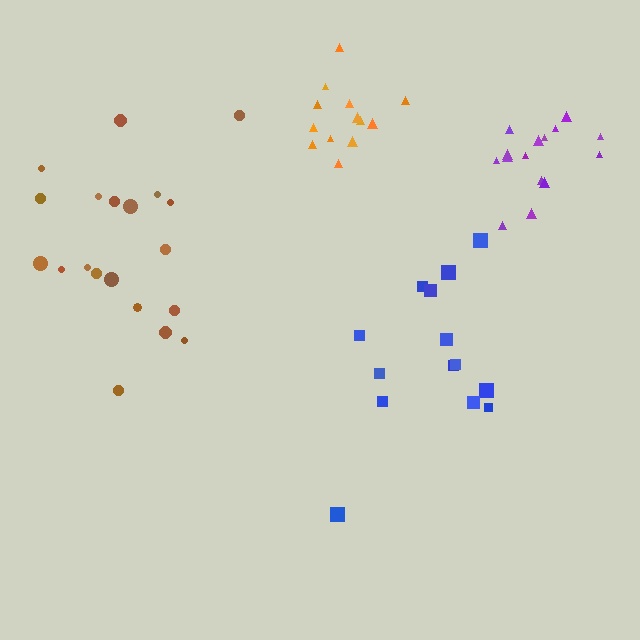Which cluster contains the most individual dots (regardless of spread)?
Brown (20).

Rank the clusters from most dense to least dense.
orange, purple, brown, blue.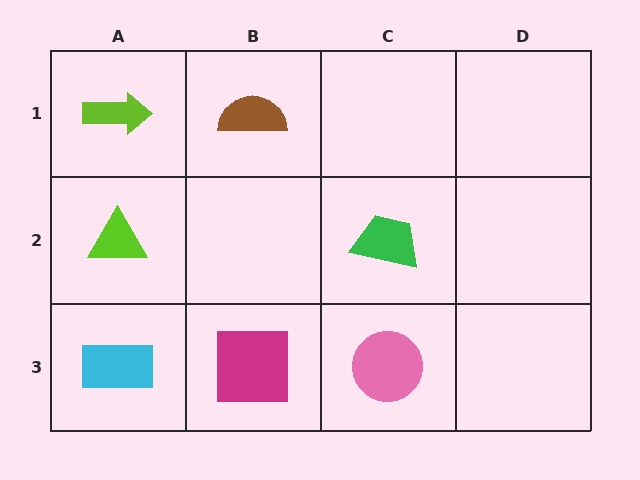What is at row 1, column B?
A brown semicircle.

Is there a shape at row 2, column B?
No, that cell is empty.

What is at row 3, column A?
A cyan rectangle.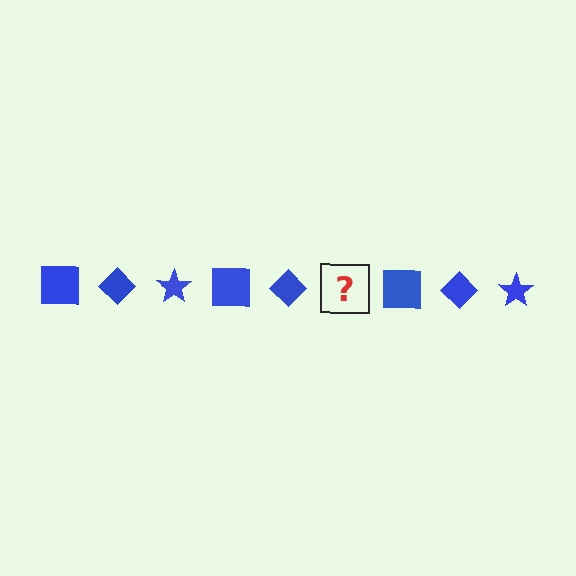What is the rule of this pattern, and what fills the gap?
The rule is that the pattern cycles through square, diamond, star shapes in blue. The gap should be filled with a blue star.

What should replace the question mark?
The question mark should be replaced with a blue star.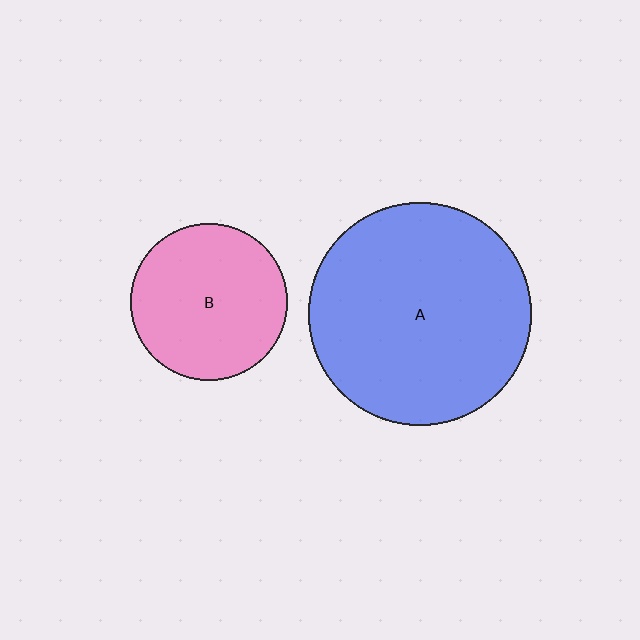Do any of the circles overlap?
No, none of the circles overlap.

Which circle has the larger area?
Circle A (blue).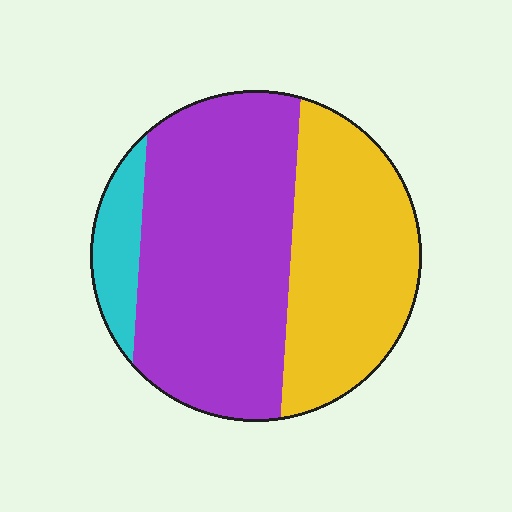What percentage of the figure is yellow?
Yellow covers around 35% of the figure.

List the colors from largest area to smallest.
From largest to smallest: purple, yellow, cyan.